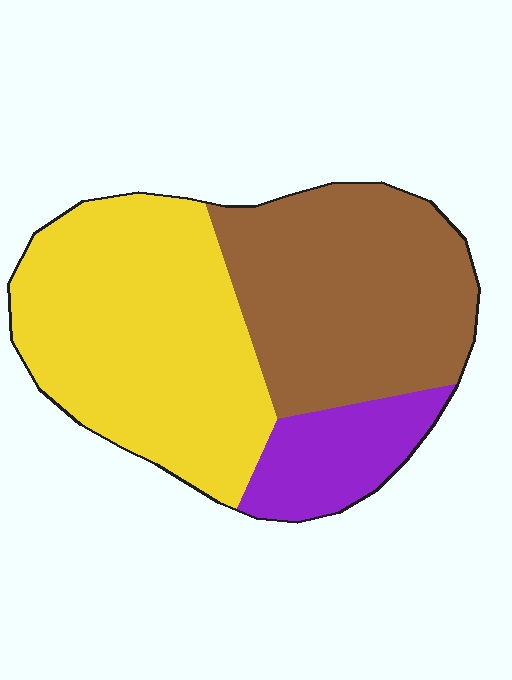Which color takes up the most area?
Yellow, at roughly 45%.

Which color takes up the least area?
Purple, at roughly 15%.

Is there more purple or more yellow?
Yellow.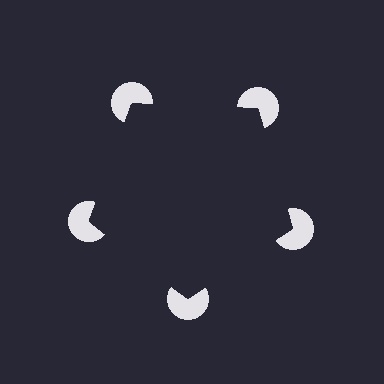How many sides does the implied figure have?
5 sides.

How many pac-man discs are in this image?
There are 5 — one at each vertex of the illusory pentagon.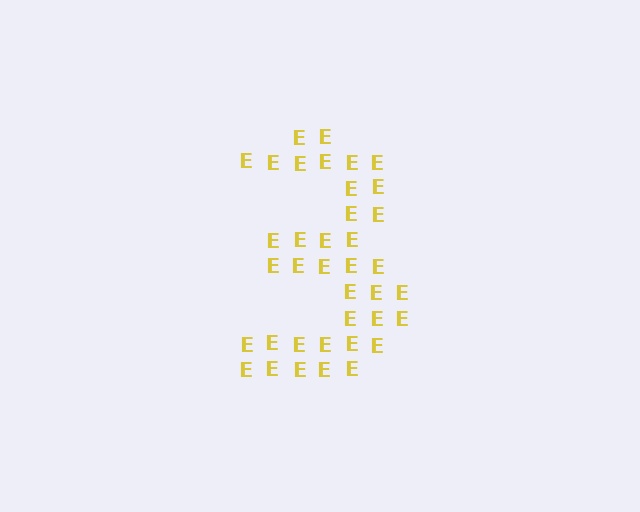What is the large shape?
The large shape is the digit 3.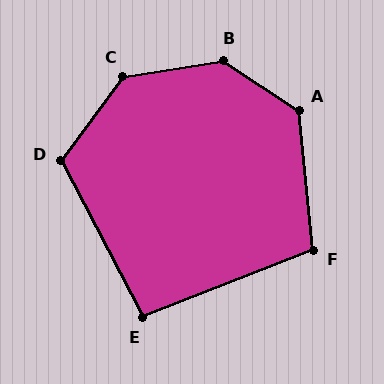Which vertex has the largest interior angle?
B, at approximately 138 degrees.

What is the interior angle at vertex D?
Approximately 116 degrees (obtuse).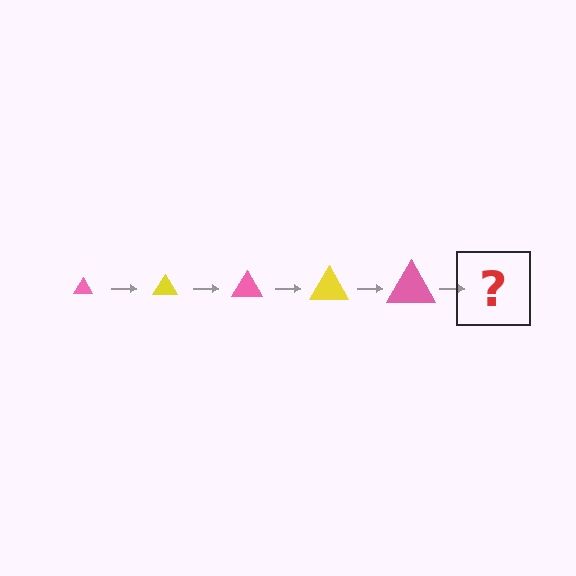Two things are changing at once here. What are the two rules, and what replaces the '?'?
The two rules are that the triangle grows larger each step and the color cycles through pink and yellow. The '?' should be a yellow triangle, larger than the previous one.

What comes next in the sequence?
The next element should be a yellow triangle, larger than the previous one.